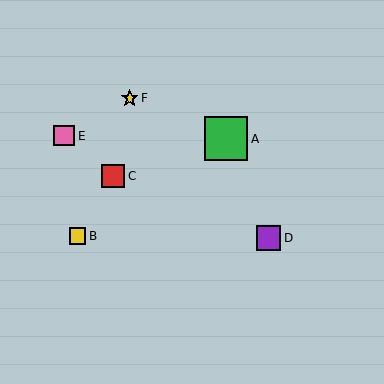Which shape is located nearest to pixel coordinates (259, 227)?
The purple square (labeled D) at (268, 238) is nearest to that location.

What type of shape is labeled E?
Shape E is a pink square.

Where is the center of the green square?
The center of the green square is at (226, 139).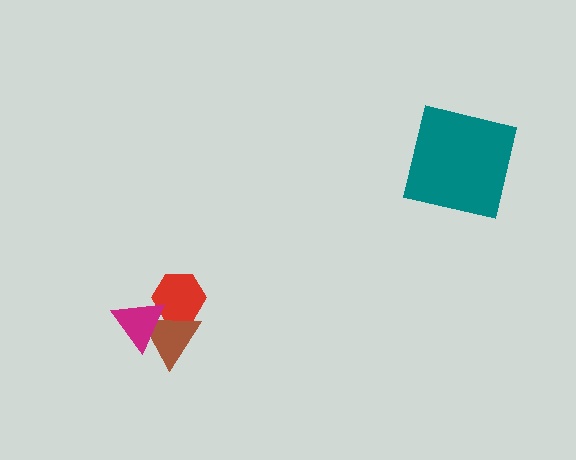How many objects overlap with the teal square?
0 objects overlap with the teal square.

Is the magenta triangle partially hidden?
No, no other shape covers it.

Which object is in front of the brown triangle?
The magenta triangle is in front of the brown triangle.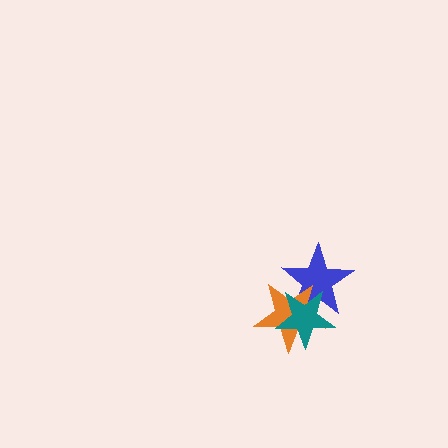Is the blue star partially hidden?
Yes, it is partially covered by another shape.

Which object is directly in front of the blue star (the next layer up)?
The orange star is directly in front of the blue star.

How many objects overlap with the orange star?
2 objects overlap with the orange star.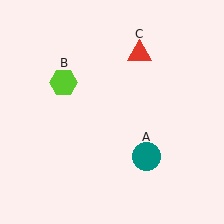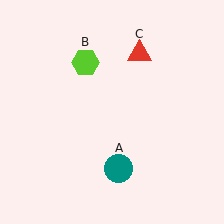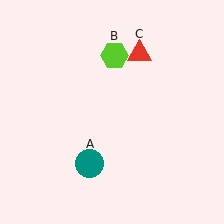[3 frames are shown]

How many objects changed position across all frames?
2 objects changed position: teal circle (object A), lime hexagon (object B).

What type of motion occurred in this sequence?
The teal circle (object A), lime hexagon (object B) rotated clockwise around the center of the scene.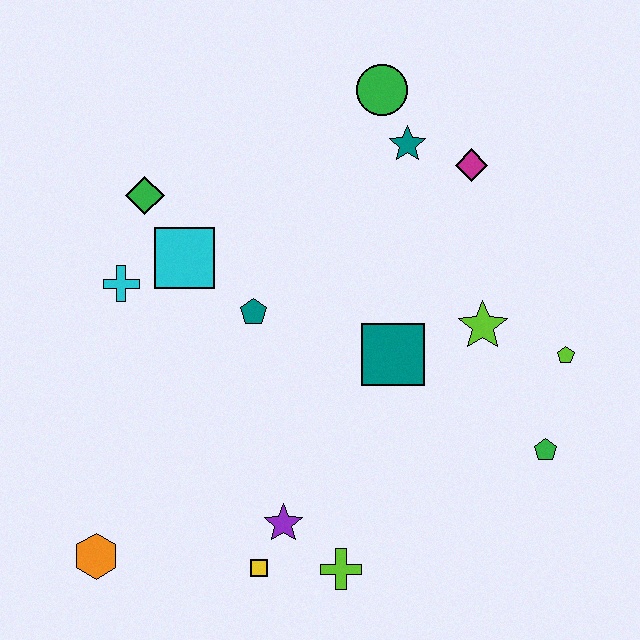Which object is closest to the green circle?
The teal star is closest to the green circle.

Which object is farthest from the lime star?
The orange hexagon is farthest from the lime star.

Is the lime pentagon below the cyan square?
Yes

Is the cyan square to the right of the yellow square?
No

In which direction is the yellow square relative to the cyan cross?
The yellow square is below the cyan cross.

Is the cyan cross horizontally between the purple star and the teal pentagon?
No